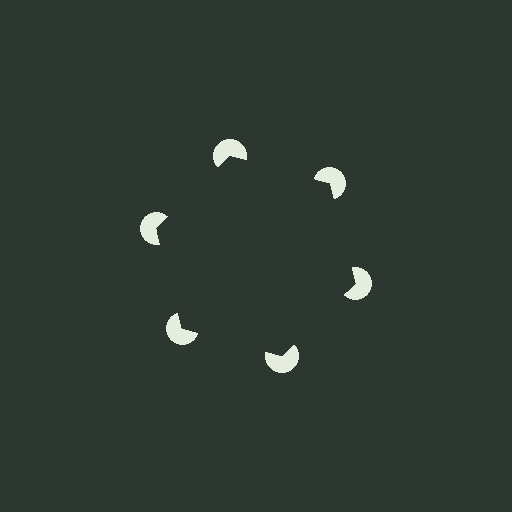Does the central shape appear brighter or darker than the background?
It typically appears slightly darker than the background, even though no actual brightness change is drawn.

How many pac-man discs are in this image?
There are 6 — one at each vertex of the illusory hexagon.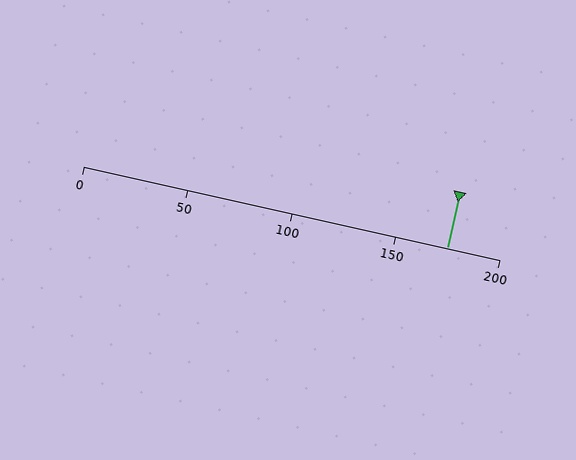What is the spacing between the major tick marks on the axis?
The major ticks are spaced 50 apart.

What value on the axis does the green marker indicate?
The marker indicates approximately 175.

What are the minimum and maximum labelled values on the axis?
The axis runs from 0 to 200.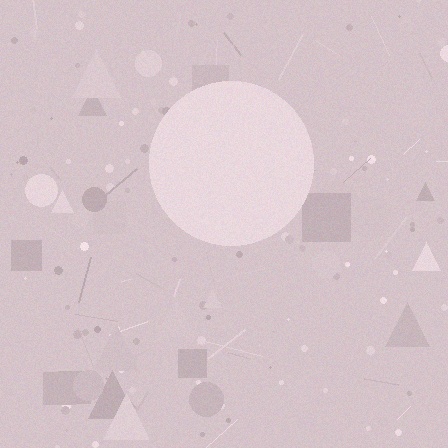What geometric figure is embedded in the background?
A circle is embedded in the background.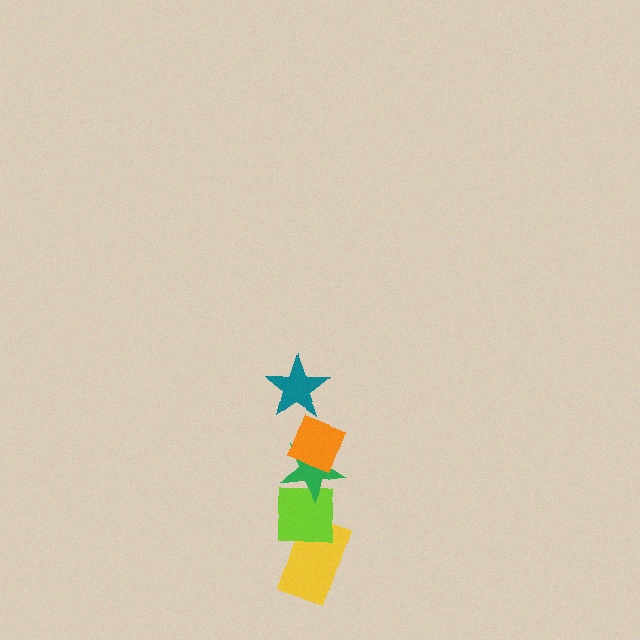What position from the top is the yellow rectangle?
The yellow rectangle is 5th from the top.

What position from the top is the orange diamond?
The orange diamond is 2nd from the top.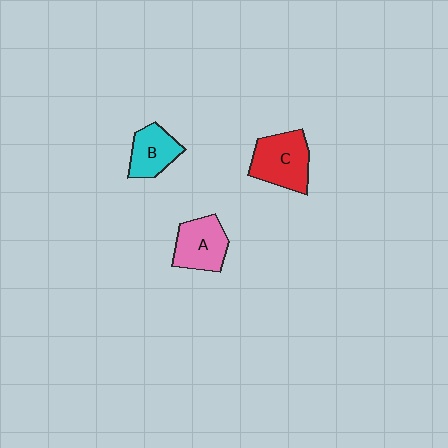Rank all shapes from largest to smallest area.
From largest to smallest: C (red), A (pink), B (cyan).